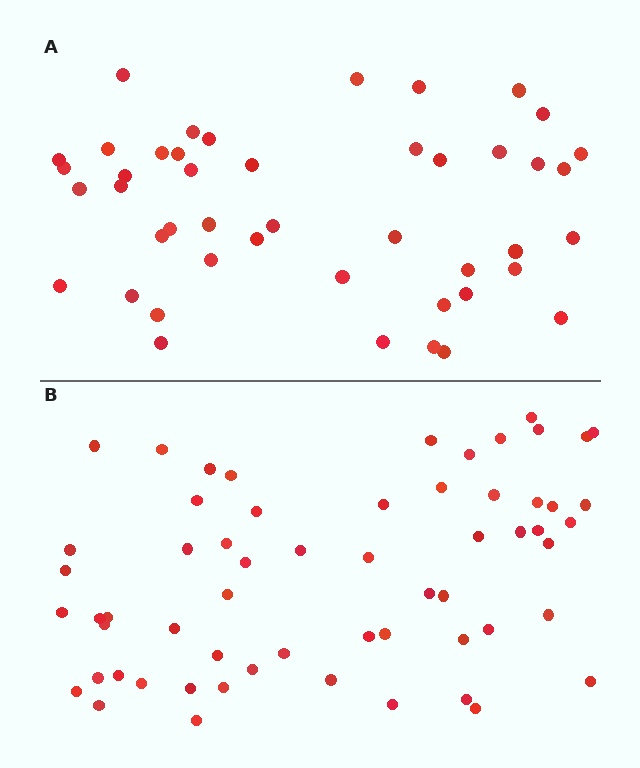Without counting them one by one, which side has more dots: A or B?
Region B (the bottom region) has more dots.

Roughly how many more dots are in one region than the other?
Region B has approximately 15 more dots than region A.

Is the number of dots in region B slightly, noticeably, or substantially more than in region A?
Region B has noticeably more, but not dramatically so. The ratio is roughly 1.3 to 1.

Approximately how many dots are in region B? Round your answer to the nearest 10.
About 60 dots.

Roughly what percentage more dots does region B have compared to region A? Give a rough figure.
About 35% more.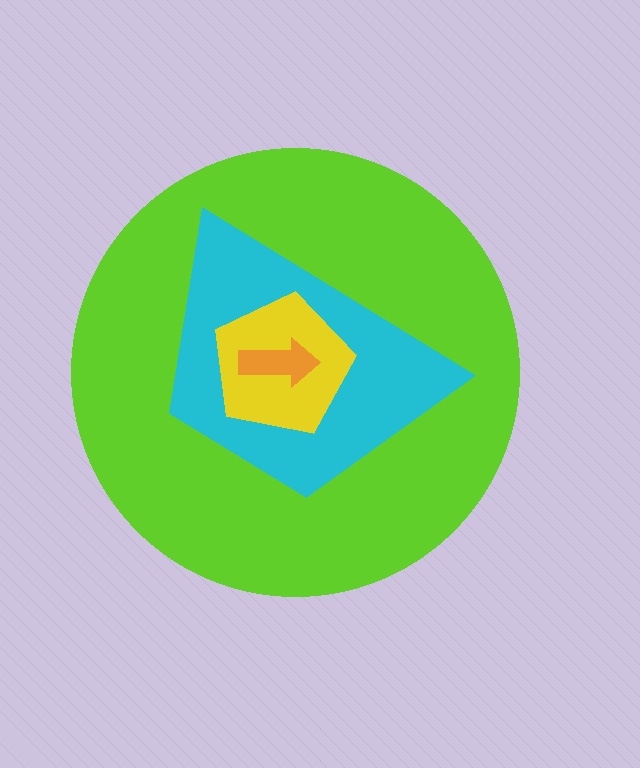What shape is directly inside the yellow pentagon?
The orange arrow.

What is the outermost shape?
The lime circle.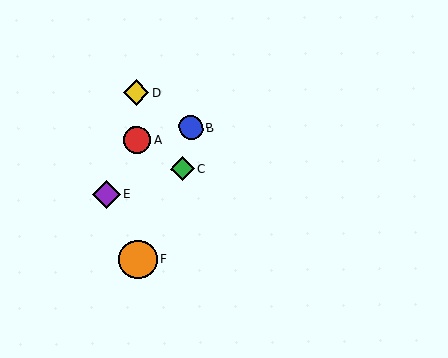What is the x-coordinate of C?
Object C is at x≈182.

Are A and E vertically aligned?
No, A is at x≈137 and E is at x≈107.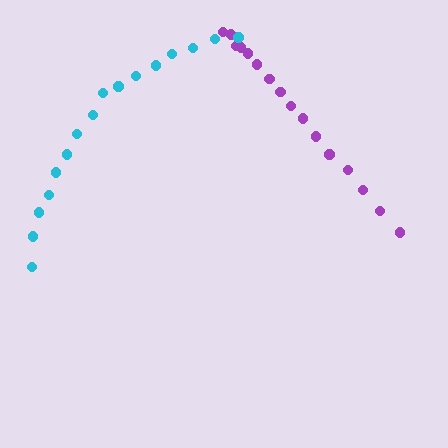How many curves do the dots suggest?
There are 2 distinct paths.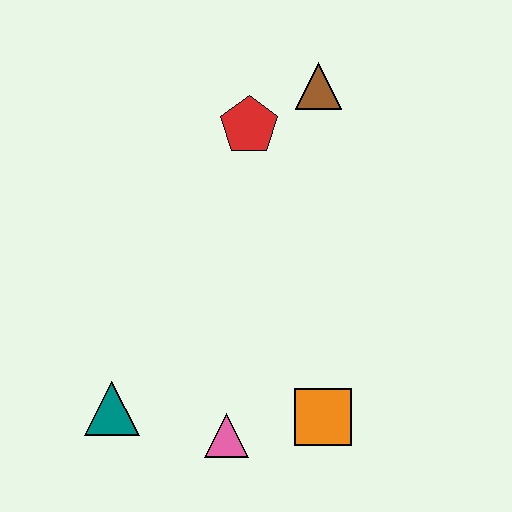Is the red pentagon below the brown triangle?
Yes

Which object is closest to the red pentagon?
The brown triangle is closest to the red pentagon.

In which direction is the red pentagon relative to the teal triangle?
The red pentagon is above the teal triangle.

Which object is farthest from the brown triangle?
The teal triangle is farthest from the brown triangle.